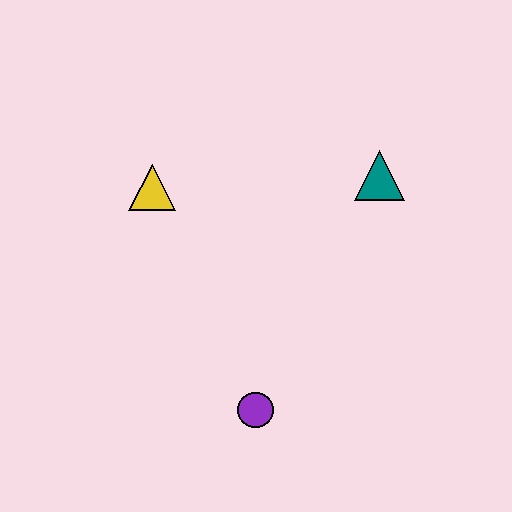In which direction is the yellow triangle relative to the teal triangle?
The yellow triangle is to the left of the teal triangle.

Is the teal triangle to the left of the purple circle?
No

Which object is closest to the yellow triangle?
The teal triangle is closest to the yellow triangle.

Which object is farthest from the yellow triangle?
The purple circle is farthest from the yellow triangle.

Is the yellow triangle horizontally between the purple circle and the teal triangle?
No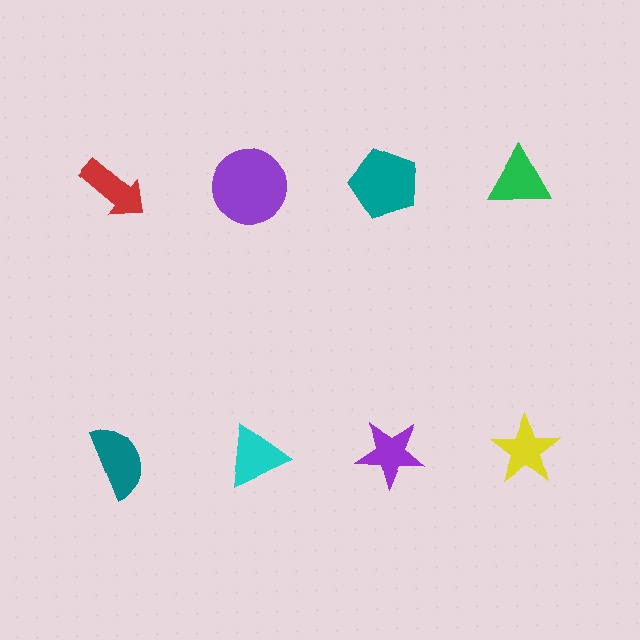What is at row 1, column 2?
A purple circle.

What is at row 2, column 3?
A purple star.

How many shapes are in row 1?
4 shapes.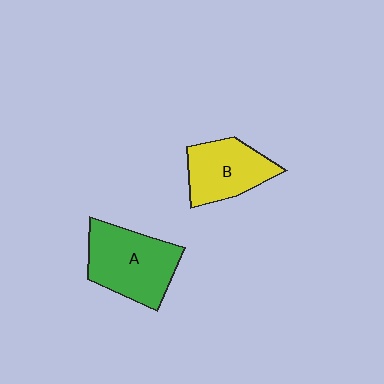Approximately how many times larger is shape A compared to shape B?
Approximately 1.3 times.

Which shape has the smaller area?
Shape B (yellow).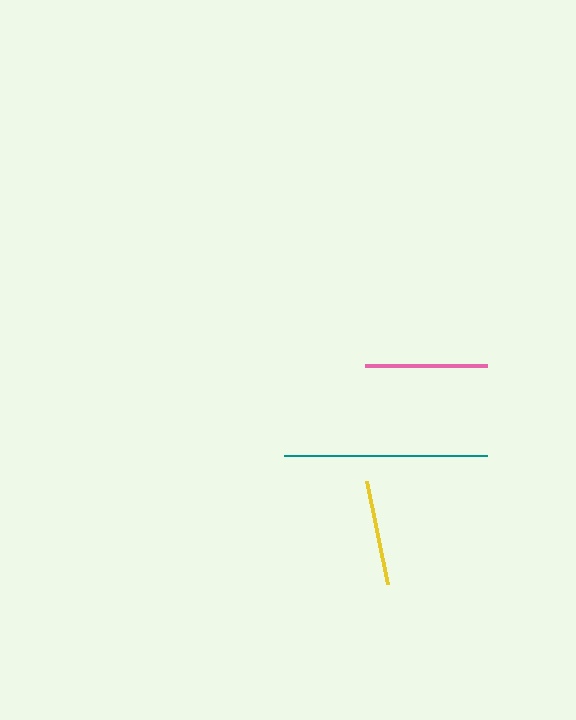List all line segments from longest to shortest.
From longest to shortest: teal, pink, yellow.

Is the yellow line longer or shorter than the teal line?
The teal line is longer than the yellow line.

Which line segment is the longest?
The teal line is the longest at approximately 203 pixels.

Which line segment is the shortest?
The yellow line is the shortest at approximately 105 pixels.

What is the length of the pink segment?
The pink segment is approximately 122 pixels long.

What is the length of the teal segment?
The teal segment is approximately 203 pixels long.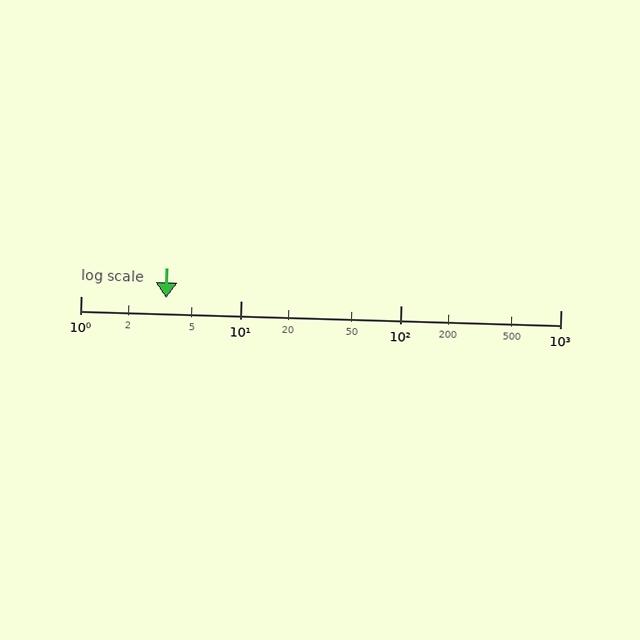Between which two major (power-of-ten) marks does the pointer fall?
The pointer is between 1 and 10.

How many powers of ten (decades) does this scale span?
The scale spans 3 decades, from 1 to 1000.